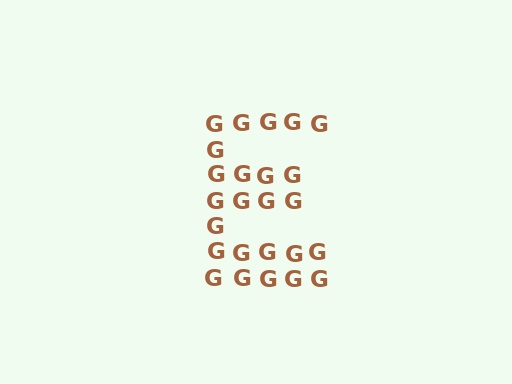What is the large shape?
The large shape is the letter E.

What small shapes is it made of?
It is made of small letter G's.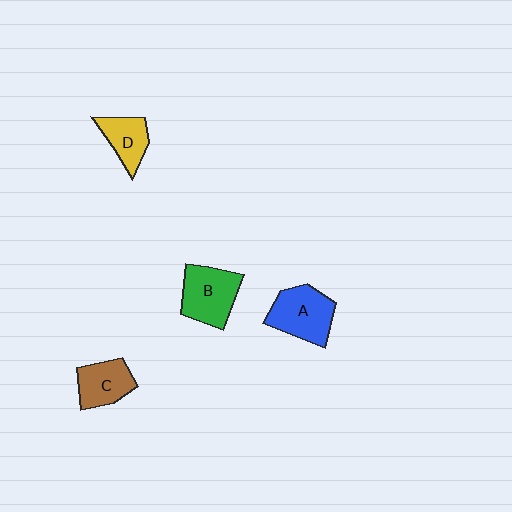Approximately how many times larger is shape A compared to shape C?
Approximately 1.4 times.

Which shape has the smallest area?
Shape D (yellow).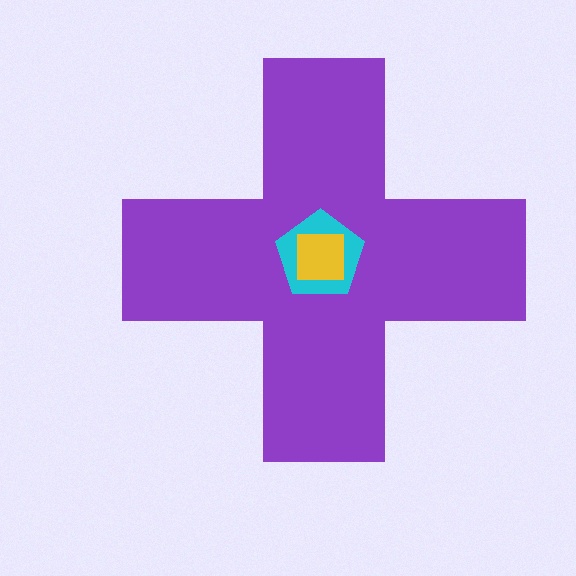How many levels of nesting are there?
3.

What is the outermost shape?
The purple cross.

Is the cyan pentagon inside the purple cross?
Yes.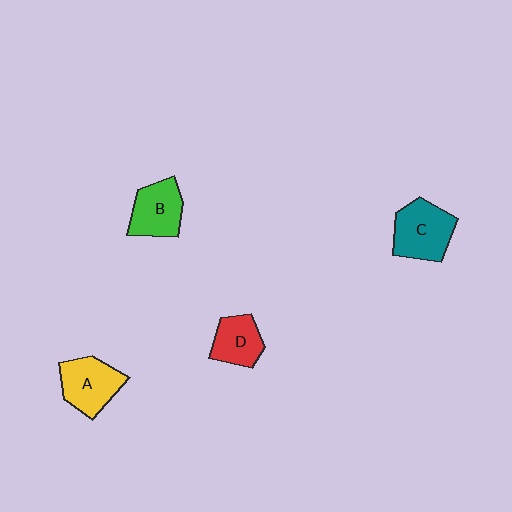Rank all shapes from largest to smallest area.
From largest to smallest: C (teal), A (yellow), B (green), D (red).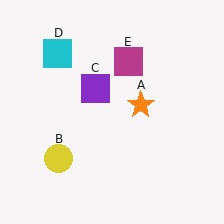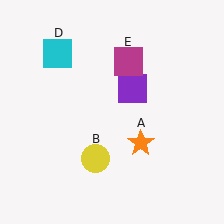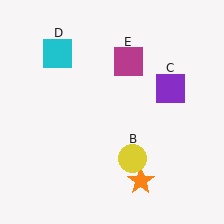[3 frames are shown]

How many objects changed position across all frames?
3 objects changed position: orange star (object A), yellow circle (object B), purple square (object C).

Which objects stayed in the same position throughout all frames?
Cyan square (object D) and magenta square (object E) remained stationary.